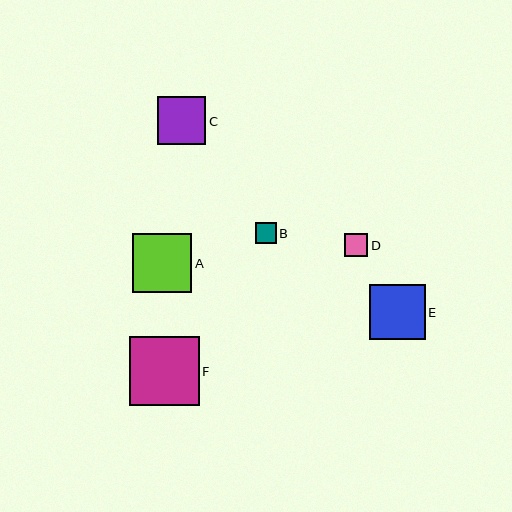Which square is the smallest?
Square B is the smallest with a size of approximately 21 pixels.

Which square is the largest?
Square F is the largest with a size of approximately 70 pixels.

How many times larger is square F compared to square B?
Square F is approximately 3.4 times the size of square B.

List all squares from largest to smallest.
From largest to smallest: F, A, E, C, D, B.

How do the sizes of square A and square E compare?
Square A and square E are approximately the same size.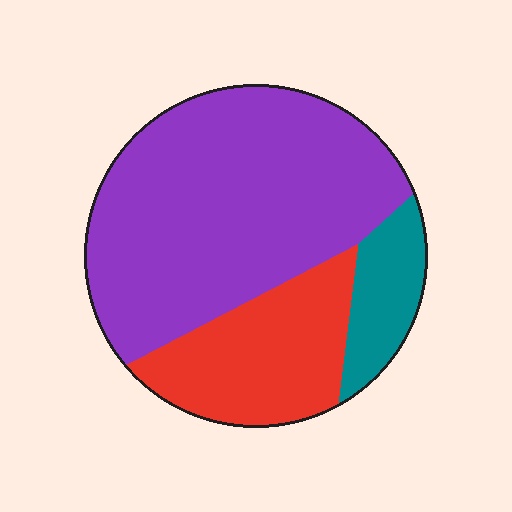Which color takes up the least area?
Teal, at roughly 10%.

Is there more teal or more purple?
Purple.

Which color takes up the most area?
Purple, at roughly 65%.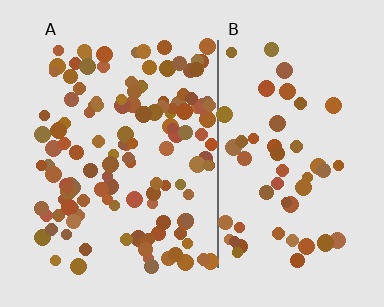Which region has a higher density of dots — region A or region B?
A (the left).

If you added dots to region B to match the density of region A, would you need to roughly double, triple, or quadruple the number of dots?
Approximately double.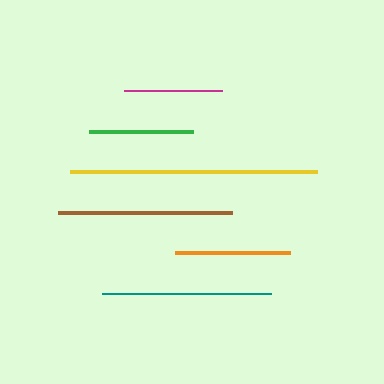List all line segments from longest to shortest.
From longest to shortest: yellow, brown, teal, orange, green, magenta.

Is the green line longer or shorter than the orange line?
The orange line is longer than the green line.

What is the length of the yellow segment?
The yellow segment is approximately 246 pixels long.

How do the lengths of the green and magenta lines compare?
The green and magenta lines are approximately the same length.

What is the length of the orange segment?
The orange segment is approximately 115 pixels long.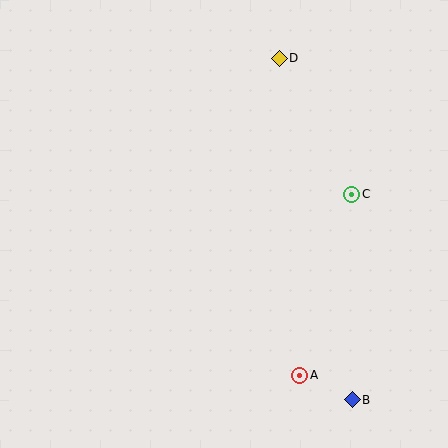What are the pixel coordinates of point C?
Point C is at (352, 194).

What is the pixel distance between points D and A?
The distance between D and A is 317 pixels.